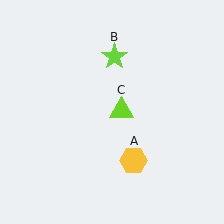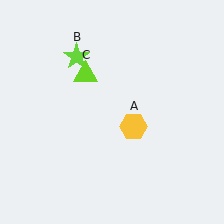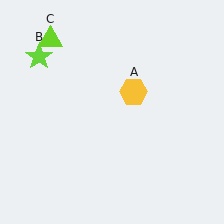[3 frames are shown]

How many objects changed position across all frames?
3 objects changed position: yellow hexagon (object A), lime star (object B), lime triangle (object C).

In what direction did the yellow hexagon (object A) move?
The yellow hexagon (object A) moved up.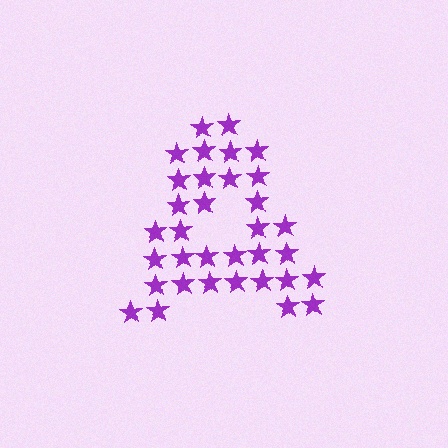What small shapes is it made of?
It is made of small stars.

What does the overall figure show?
The overall figure shows the letter A.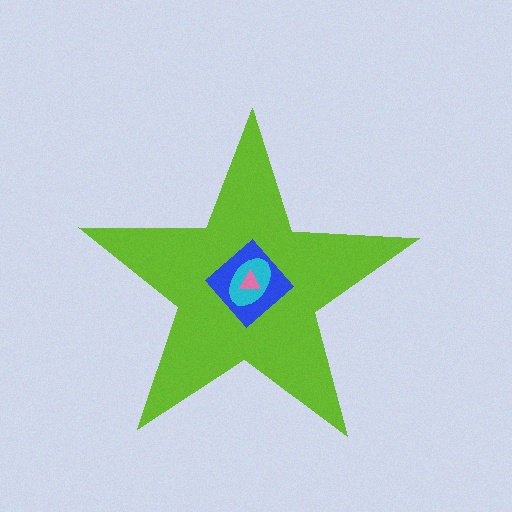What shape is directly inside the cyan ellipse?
The pink triangle.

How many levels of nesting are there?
4.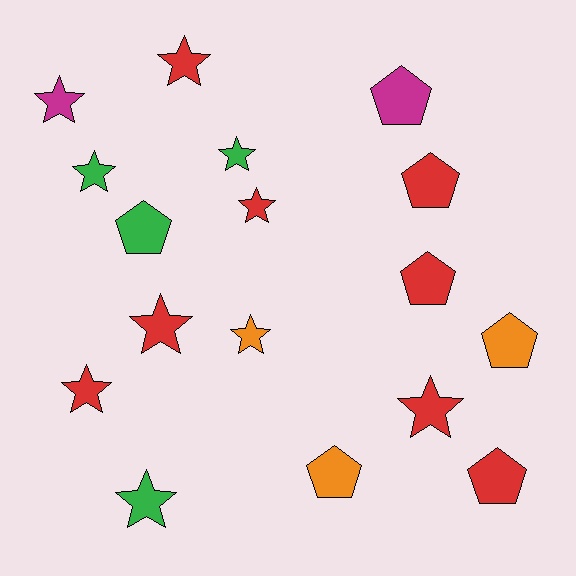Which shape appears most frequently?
Star, with 10 objects.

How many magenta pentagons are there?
There is 1 magenta pentagon.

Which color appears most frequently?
Red, with 8 objects.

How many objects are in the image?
There are 17 objects.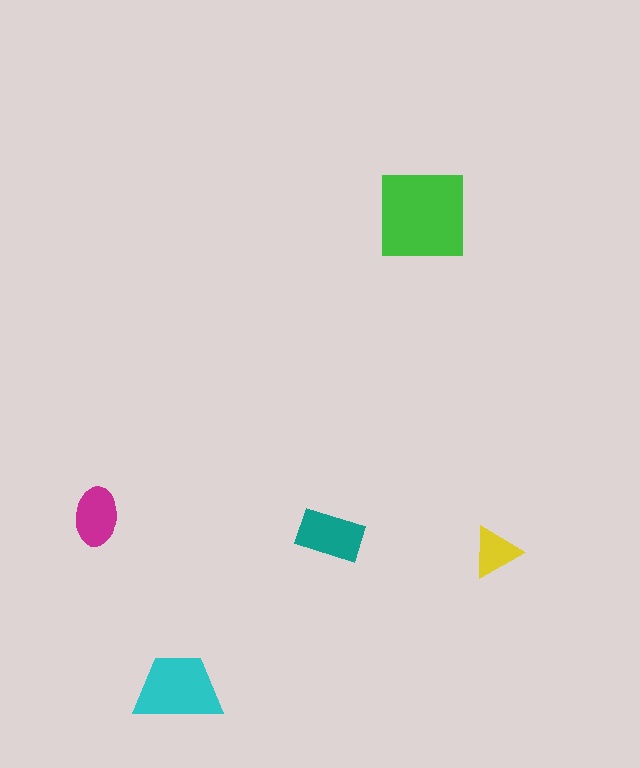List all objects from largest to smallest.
The green square, the cyan trapezoid, the teal rectangle, the magenta ellipse, the yellow triangle.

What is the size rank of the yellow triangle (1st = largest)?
5th.